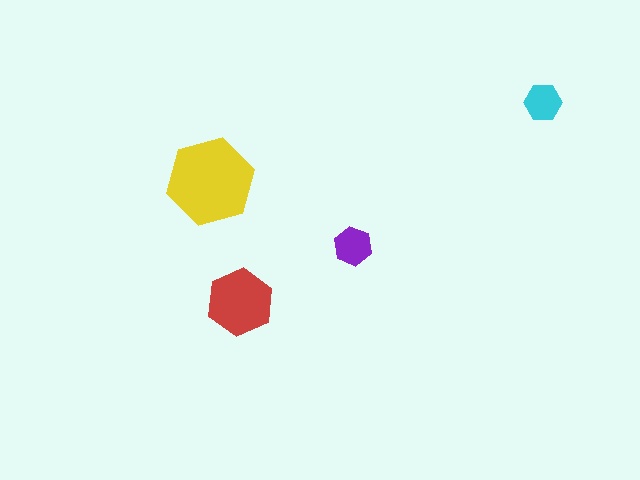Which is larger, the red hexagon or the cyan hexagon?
The red one.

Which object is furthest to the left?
The yellow hexagon is leftmost.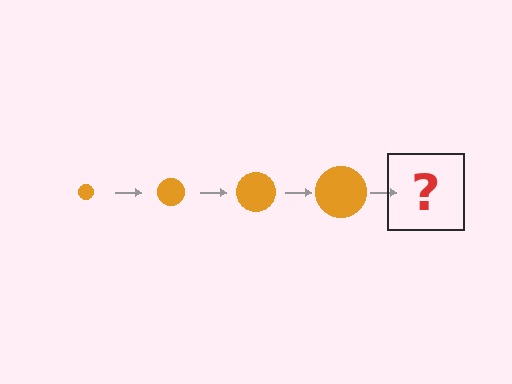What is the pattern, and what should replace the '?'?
The pattern is that the circle gets progressively larger each step. The '?' should be an orange circle, larger than the previous one.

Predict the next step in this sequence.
The next step is an orange circle, larger than the previous one.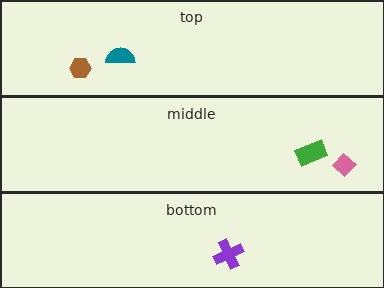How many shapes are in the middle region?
2.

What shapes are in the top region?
The teal semicircle, the brown hexagon.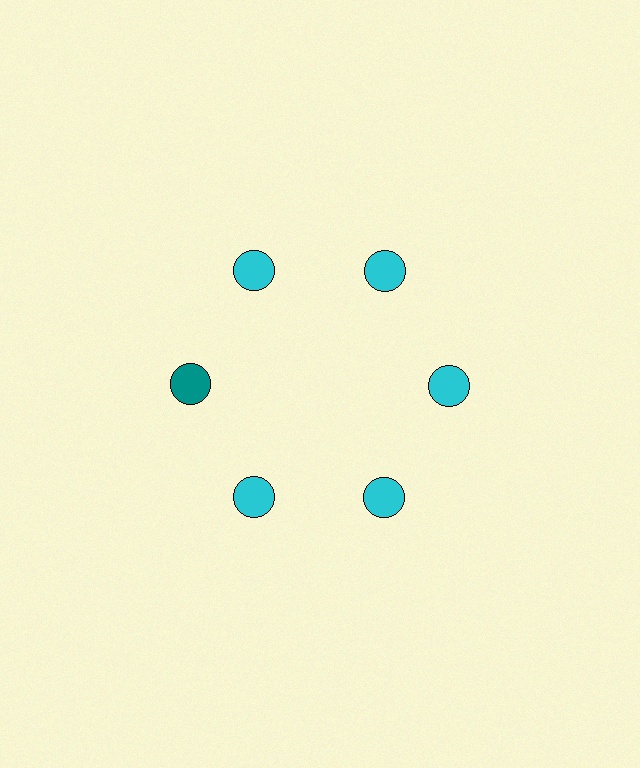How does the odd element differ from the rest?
It has a different color: teal instead of cyan.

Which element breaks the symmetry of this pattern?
The teal circle at roughly the 9 o'clock position breaks the symmetry. All other shapes are cyan circles.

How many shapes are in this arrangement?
There are 6 shapes arranged in a ring pattern.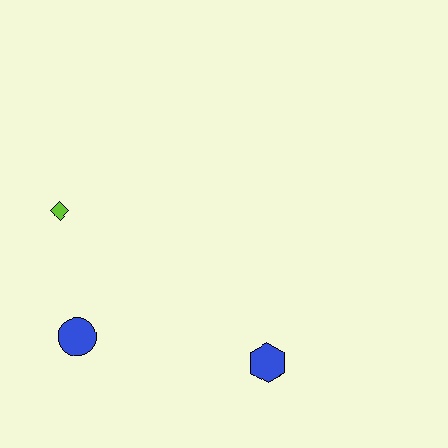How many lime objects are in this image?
There is 1 lime object.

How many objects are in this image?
There are 3 objects.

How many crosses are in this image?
There are no crosses.